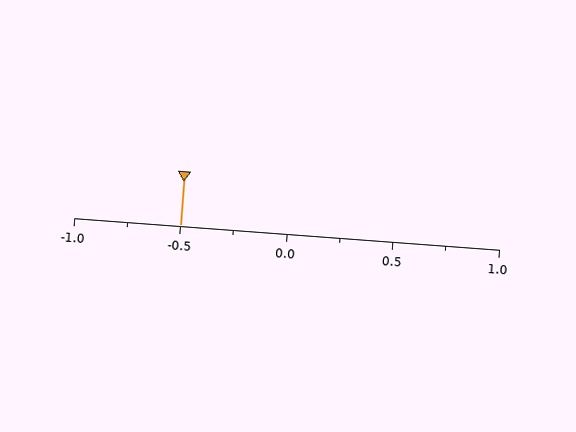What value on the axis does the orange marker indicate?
The marker indicates approximately -0.5.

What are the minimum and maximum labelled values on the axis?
The axis runs from -1.0 to 1.0.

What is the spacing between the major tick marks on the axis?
The major ticks are spaced 0.5 apart.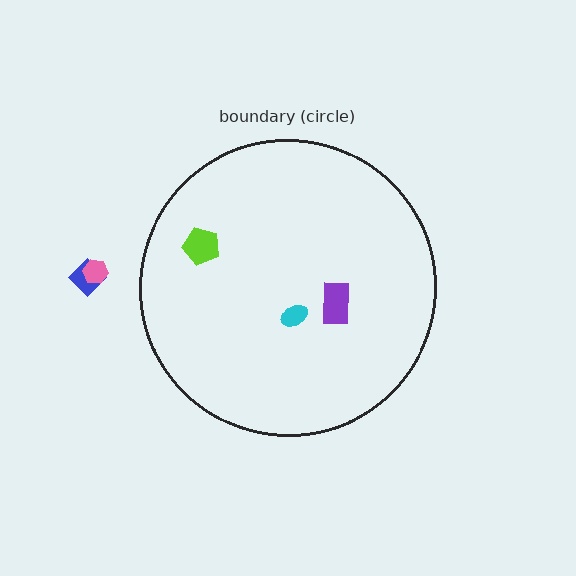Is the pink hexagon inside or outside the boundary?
Outside.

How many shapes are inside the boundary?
3 inside, 2 outside.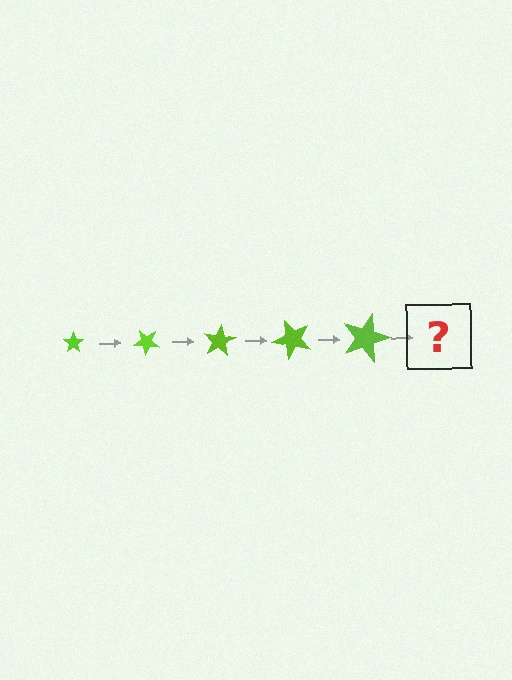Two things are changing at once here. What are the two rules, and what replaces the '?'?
The two rules are that the star grows larger each step and it rotates 40 degrees each step. The '?' should be a star, larger than the previous one and rotated 200 degrees from the start.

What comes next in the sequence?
The next element should be a star, larger than the previous one and rotated 200 degrees from the start.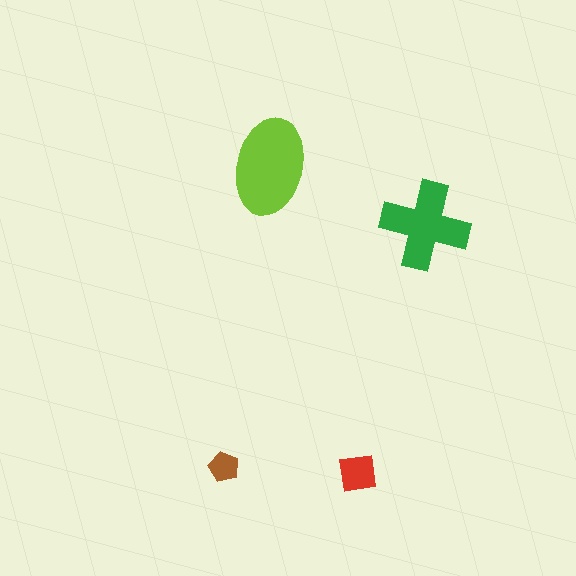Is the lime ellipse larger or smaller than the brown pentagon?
Larger.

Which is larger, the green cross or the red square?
The green cross.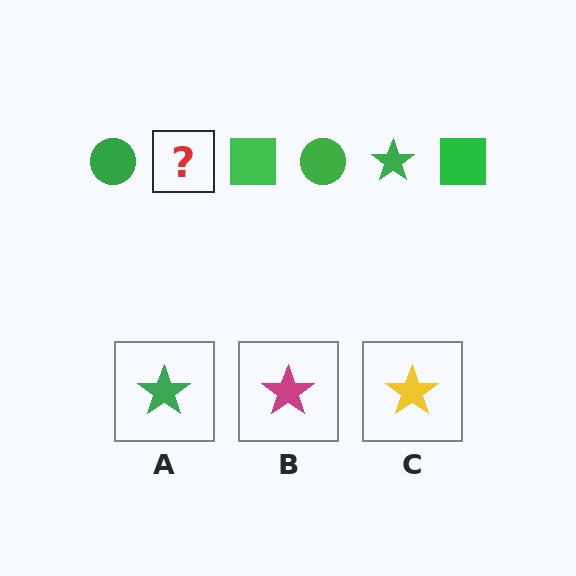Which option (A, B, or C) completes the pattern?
A.